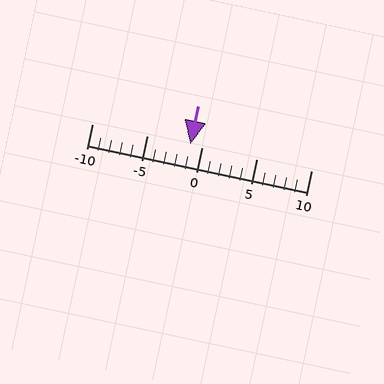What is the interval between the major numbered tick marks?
The major tick marks are spaced 5 units apart.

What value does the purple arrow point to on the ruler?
The purple arrow points to approximately -1.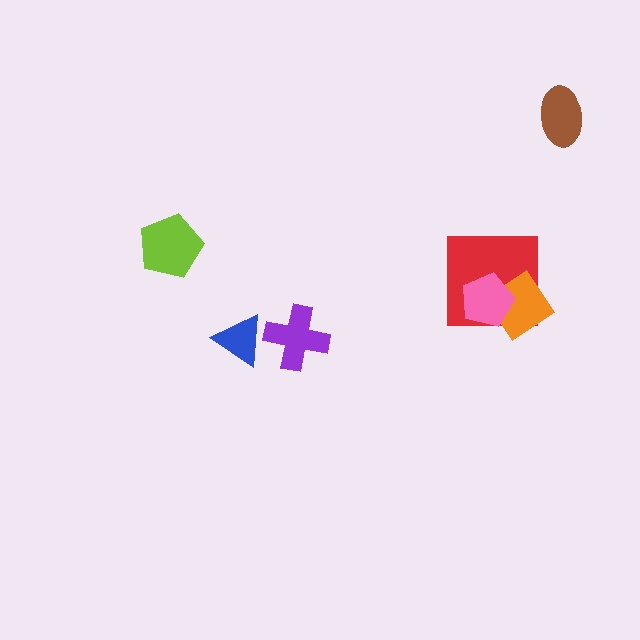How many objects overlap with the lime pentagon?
0 objects overlap with the lime pentagon.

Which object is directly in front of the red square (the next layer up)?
The orange diamond is directly in front of the red square.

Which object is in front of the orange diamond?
The pink pentagon is in front of the orange diamond.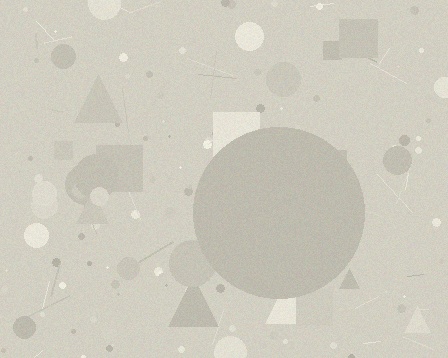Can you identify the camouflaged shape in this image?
The camouflaged shape is a circle.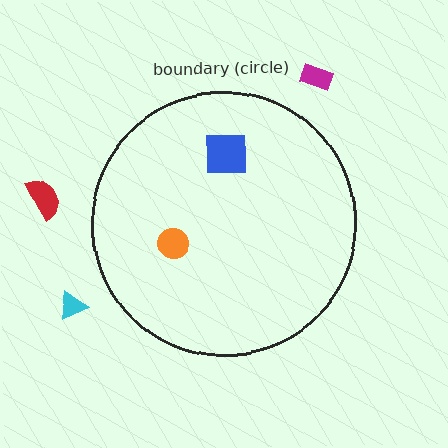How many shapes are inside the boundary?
2 inside, 3 outside.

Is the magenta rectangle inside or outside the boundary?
Outside.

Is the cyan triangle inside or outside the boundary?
Outside.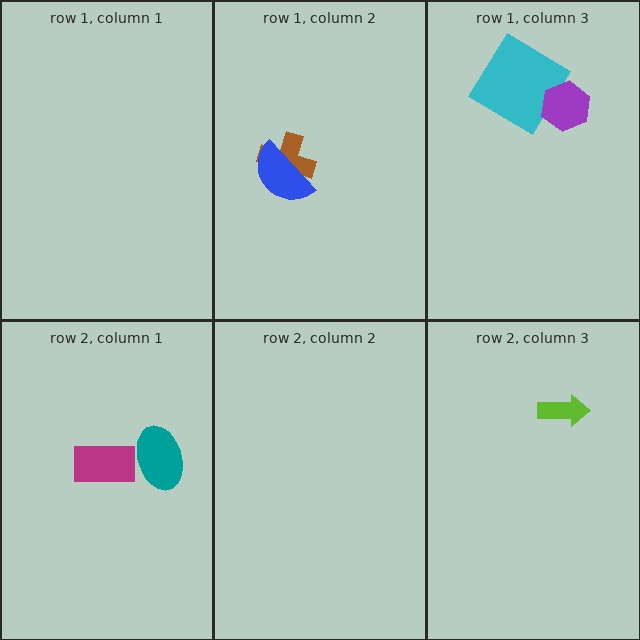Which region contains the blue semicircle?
The row 1, column 2 region.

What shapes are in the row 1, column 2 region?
The brown cross, the blue semicircle.